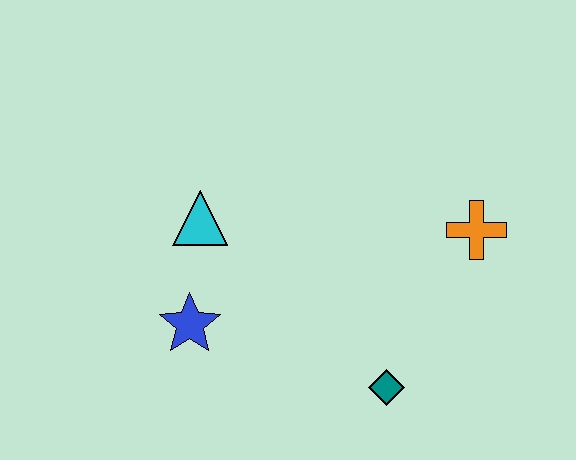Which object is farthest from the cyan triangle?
The orange cross is farthest from the cyan triangle.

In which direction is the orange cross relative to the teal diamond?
The orange cross is above the teal diamond.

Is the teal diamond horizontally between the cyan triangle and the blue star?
No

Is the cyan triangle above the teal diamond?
Yes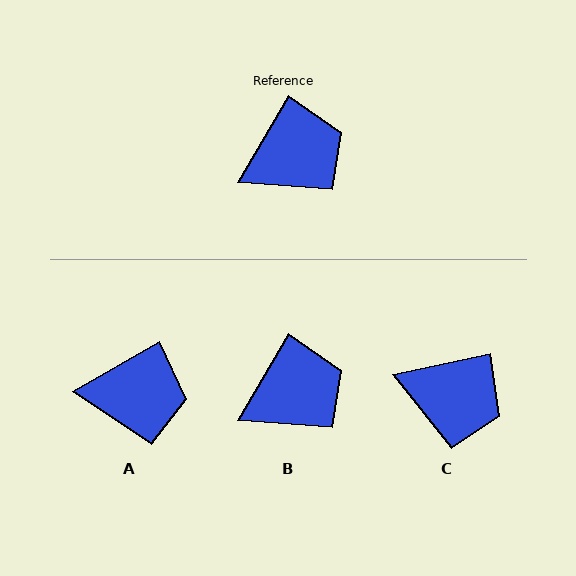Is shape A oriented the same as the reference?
No, it is off by about 30 degrees.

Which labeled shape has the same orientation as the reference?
B.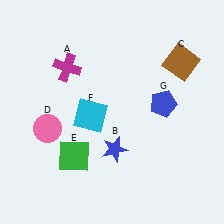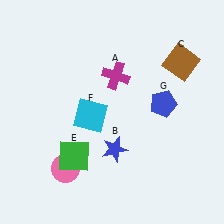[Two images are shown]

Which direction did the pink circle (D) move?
The pink circle (D) moved down.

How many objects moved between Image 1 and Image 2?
2 objects moved between the two images.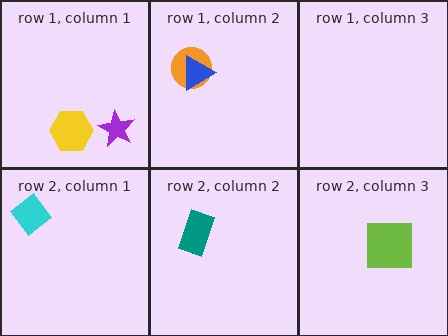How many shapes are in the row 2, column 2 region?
1.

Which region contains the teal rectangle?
The row 2, column 2 region.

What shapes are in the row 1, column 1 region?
The purple star, the yellow hexagon.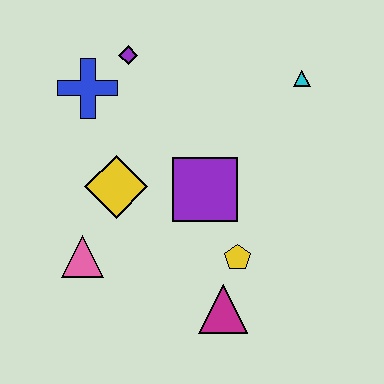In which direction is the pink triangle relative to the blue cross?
The pink triangle is below the blue cross.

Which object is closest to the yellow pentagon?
The magenta triangle is closest to the yellow pentagon.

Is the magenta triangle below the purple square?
Yes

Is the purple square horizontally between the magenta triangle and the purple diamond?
Yes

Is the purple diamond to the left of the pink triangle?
No